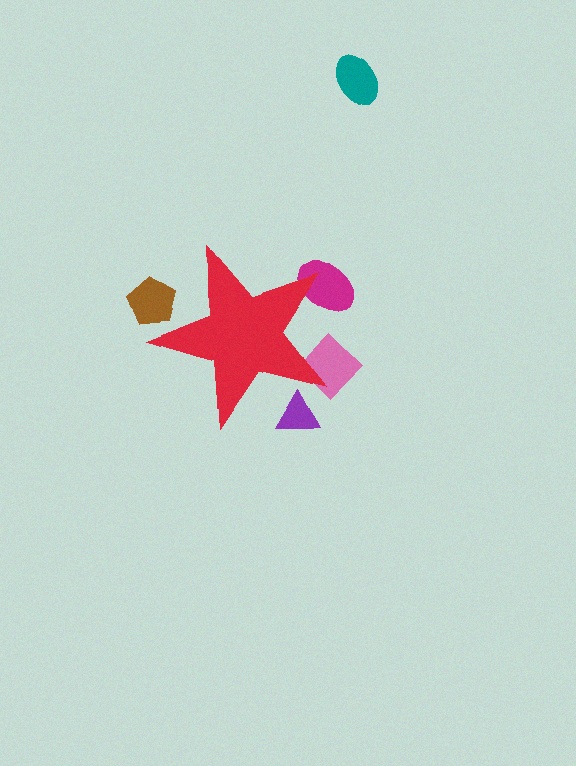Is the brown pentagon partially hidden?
Yes, the brown pentagon is partially hidden behind the red star.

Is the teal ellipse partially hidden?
No, the teal ellipse is fully visible.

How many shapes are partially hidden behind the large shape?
4 shapes are partially hidden.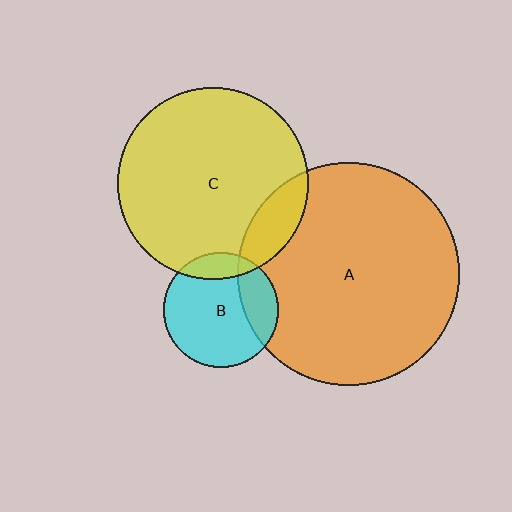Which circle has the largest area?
Circle A (orange).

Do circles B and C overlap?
Yes.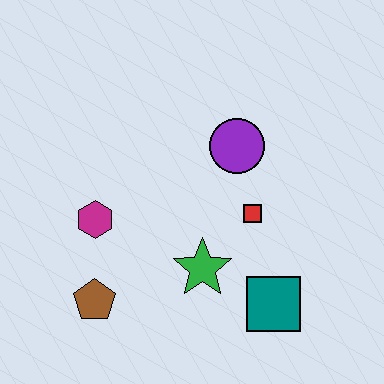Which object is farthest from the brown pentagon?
The purple circle is farthest from the brown pentagon.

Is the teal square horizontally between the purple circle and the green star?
No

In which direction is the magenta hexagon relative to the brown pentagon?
The magenta hexagon is above the brown pentagon.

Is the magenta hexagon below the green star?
No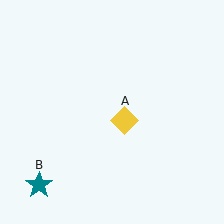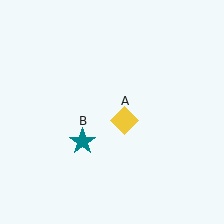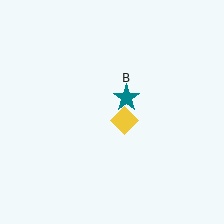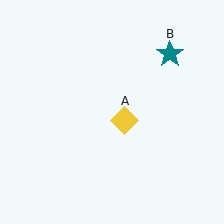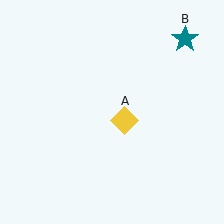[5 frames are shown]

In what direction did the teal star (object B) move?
The teal star (object B) moved up and to the right.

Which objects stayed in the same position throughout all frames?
Yellow diamond (object A) remained stationary.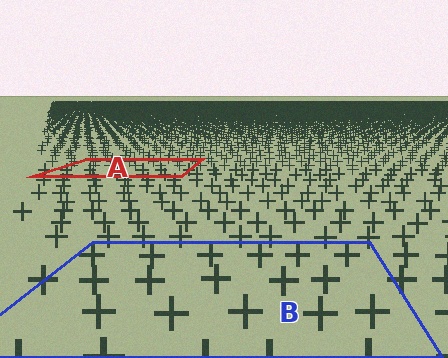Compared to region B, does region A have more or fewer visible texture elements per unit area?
Region A has more texture elements per unit area — they are packed more densely because it is farther away.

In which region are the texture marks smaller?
The texture marks are smaller in region A, because it is farther away.